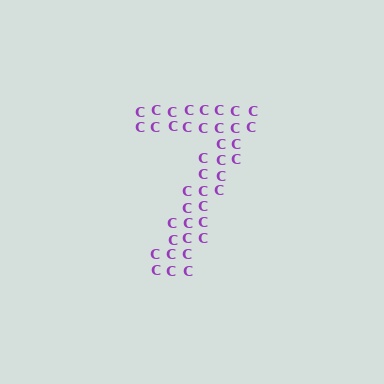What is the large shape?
The large shape is the digit 7.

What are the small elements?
The small elements are letter C's.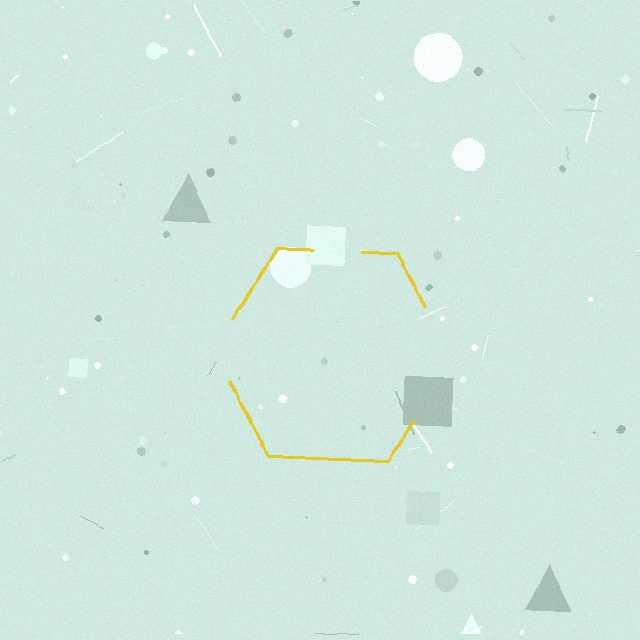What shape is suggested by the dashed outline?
The dashed outline suggests a hexagon.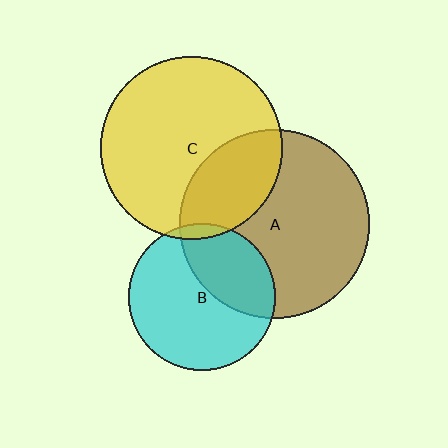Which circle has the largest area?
Circle A (brown).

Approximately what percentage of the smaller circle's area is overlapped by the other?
Approximately 35%.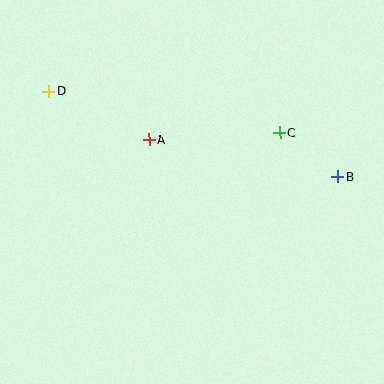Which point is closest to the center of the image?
Point A at (149, 140) is closest to the center.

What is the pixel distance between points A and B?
The distance between A and B is 192 pixels.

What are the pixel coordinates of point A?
Point A is at (149, 140).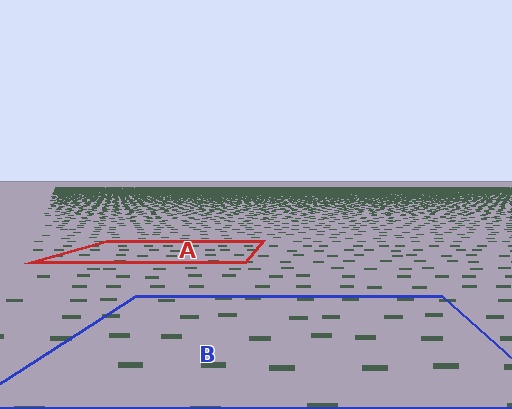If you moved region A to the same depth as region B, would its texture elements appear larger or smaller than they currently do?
They would appear larger. At a closer depth, the same texture elements are projected at a bigger on-screen size.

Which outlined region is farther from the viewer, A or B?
Region A is farther from the viewer — the texture elements inside it appear smaller and more densely packed.